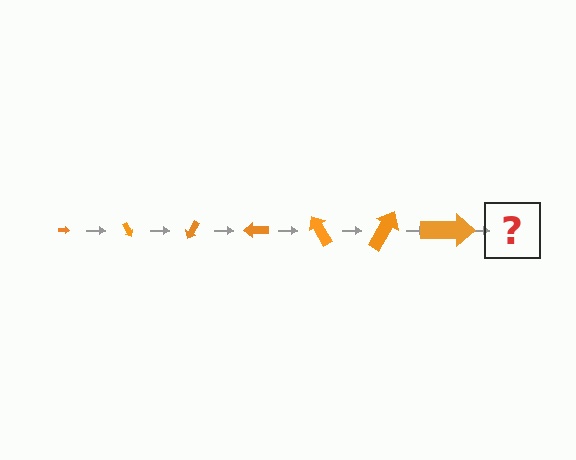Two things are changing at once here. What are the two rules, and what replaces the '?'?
The two rules are that the arrow grows larger each step and it rotates 60 degrees each step. The '?' should be an arrow, larger than the previous one and rotated 420 degrees from the start.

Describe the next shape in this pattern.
It should be an arrow, larger than the previous one and rotated 420 degrees from the start.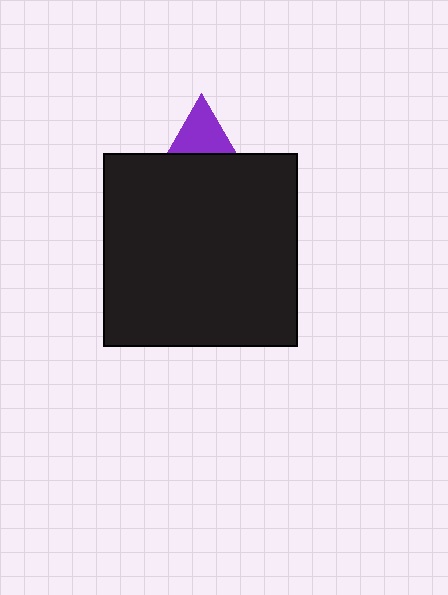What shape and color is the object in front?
The object in front is a black square.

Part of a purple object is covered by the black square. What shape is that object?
It is a triangle.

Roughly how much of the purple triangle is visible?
A small part of it is visible (roughly 32%).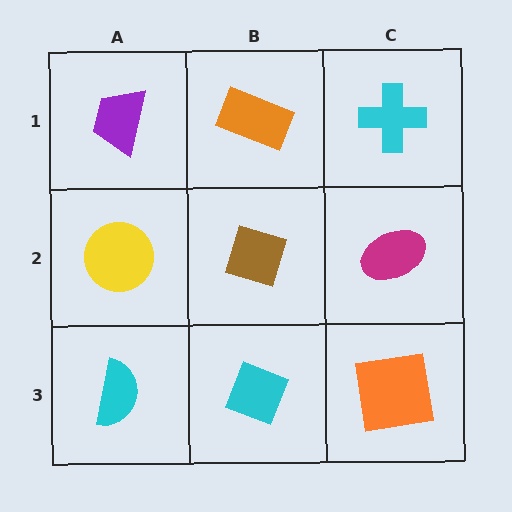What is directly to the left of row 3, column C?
A cyan diamond.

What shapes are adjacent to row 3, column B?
A brown diamond (row 2, column B), a cyan semicircle (row 3, column A), an orange square (row 3, column C).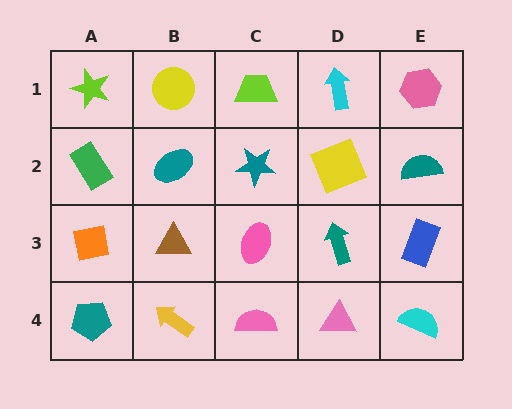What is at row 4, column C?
A pink semicircle.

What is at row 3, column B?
A brown triangle.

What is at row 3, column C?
A pink ellipse.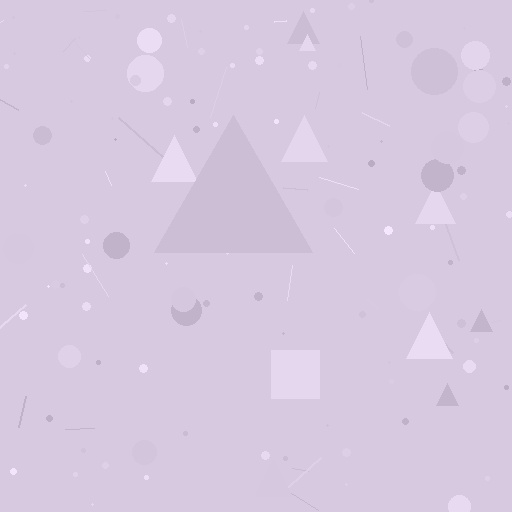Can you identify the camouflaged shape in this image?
The camouflaged shape is a triangle.